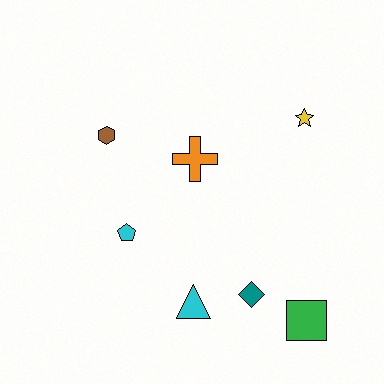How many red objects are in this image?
There are no red objects.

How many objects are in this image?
There are 7 objects.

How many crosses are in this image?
There is 1 cross.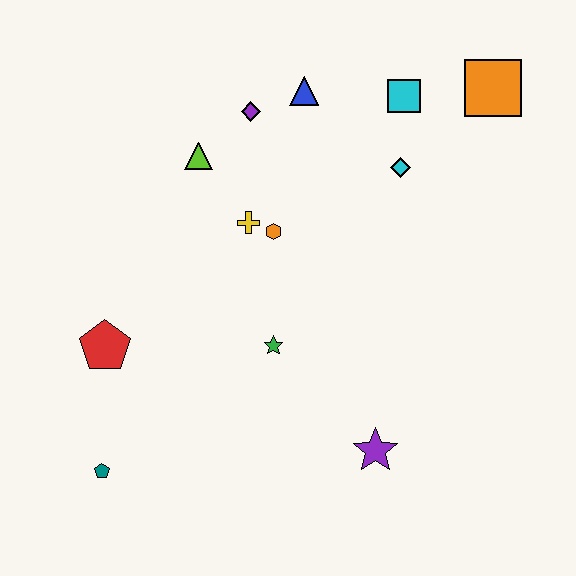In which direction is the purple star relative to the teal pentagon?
The purple star is to the right of the teal pentagon.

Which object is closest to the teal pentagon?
The red pentagon is closest to the teal pentagon.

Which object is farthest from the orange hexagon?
The teal pentagon is farthest from the orange hexagon.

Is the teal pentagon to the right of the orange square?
No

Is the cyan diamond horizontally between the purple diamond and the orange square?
Yes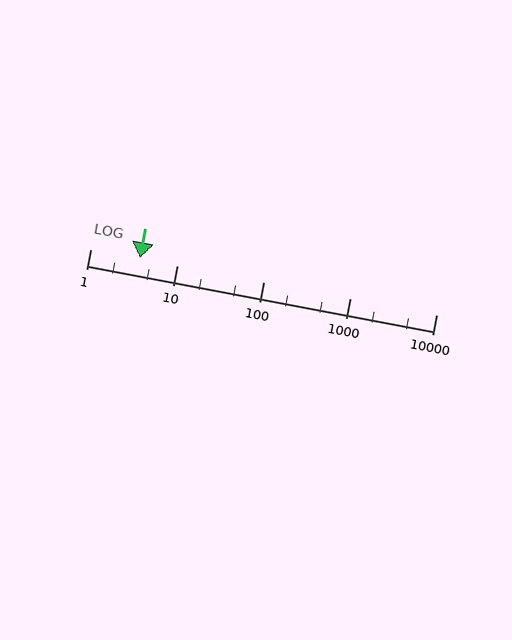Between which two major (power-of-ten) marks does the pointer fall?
The pointer is between 1 and 10.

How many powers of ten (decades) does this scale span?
The scale spans 4 decades, from 1 to 10000.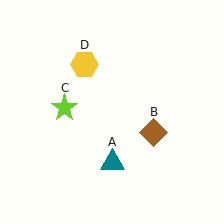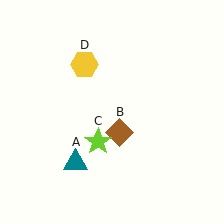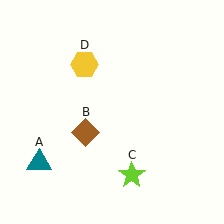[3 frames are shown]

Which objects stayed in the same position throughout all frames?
Yellow hexagon (object D) remained stationary.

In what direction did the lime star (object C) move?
The lime star (object C) moved down and to the right.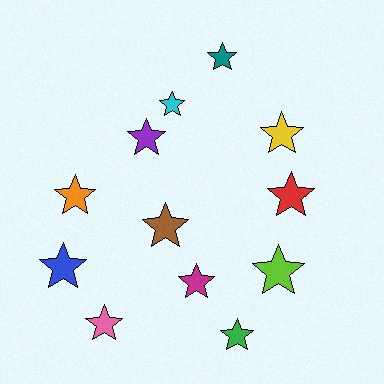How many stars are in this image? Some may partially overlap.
There are 12 stars.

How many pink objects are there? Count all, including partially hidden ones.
There is 1 pink object.